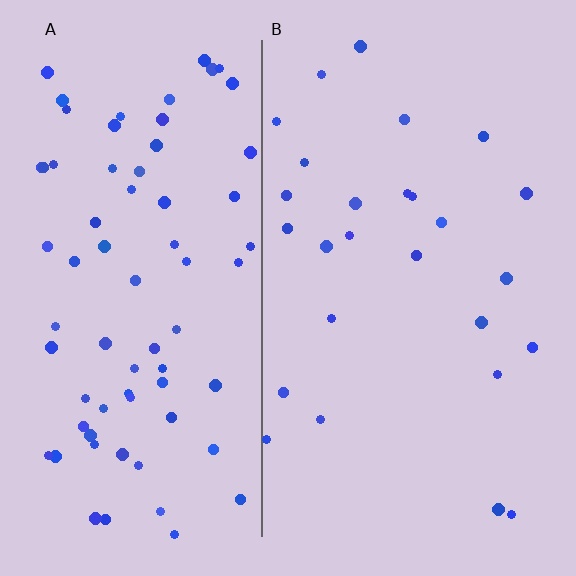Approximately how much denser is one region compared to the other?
Approximately 2.7× — region A over region B.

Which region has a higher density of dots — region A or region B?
A (the left).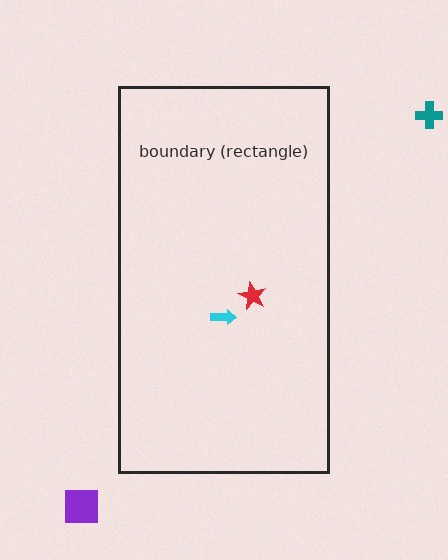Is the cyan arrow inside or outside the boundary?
Inside.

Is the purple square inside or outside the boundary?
Outside.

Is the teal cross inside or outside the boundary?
Outside.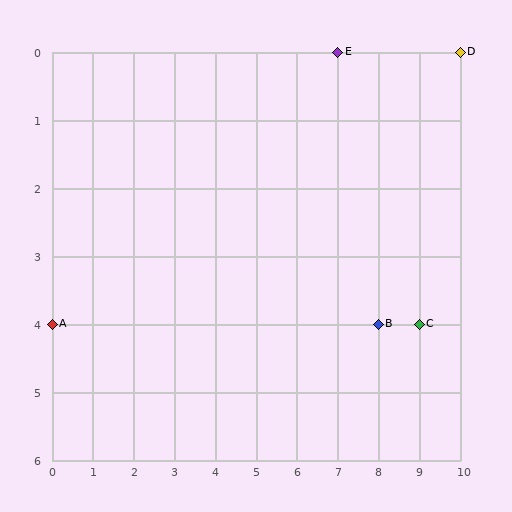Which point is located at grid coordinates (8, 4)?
Point B is at (8, 4).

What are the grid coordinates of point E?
Point E is at grid coordinates (7, 0).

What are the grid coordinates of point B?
Point B is at grid coordinates (8, 4).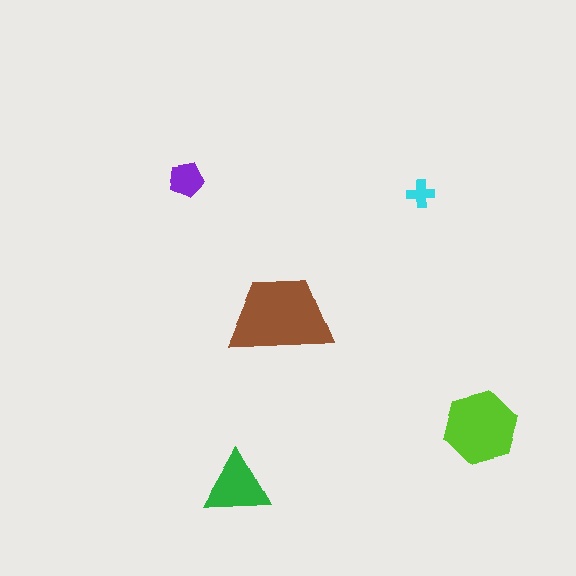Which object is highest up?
The purple pentagon is topmost.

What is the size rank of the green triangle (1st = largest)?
3rd.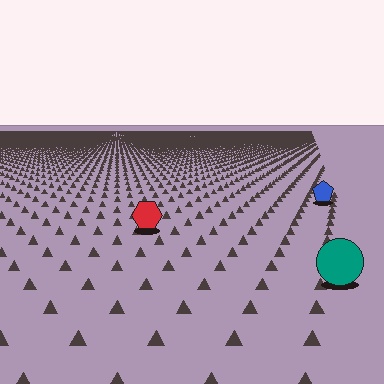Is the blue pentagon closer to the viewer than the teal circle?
No. The teal circle is closer — you can tell from the texture gradient: the ground texture is coarser near it.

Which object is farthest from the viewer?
The blue pentagon is farthest from the viewer. It appears smaller and the ground texture around it is denser.